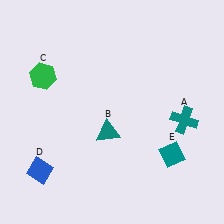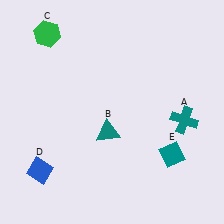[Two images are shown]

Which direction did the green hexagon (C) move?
The green hexagon (C) moved up.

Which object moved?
The green hexagon (C) moved up.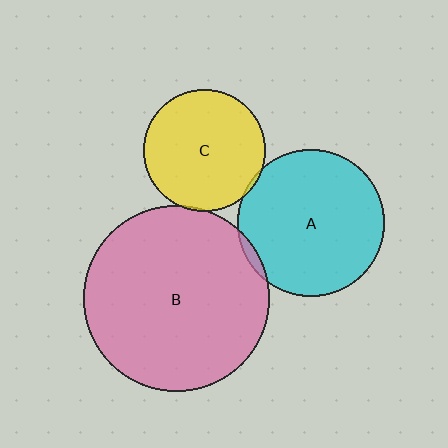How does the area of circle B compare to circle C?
Approximately 2.3 times.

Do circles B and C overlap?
Yes.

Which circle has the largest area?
Circle B (pink).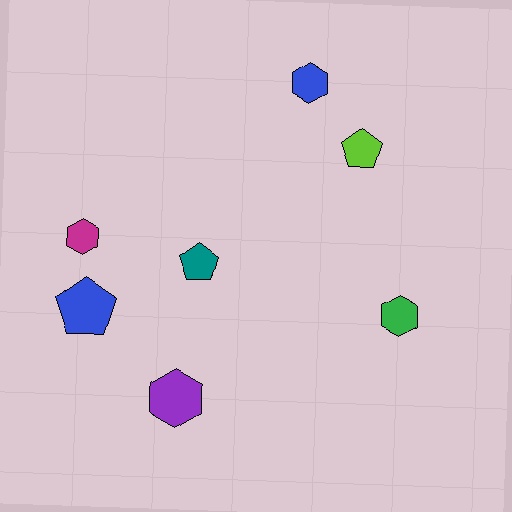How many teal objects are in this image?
There is 1 teal object.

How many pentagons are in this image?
There are 3 pentagons.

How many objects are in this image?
There are 7 objects.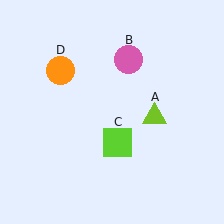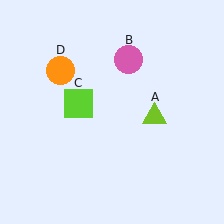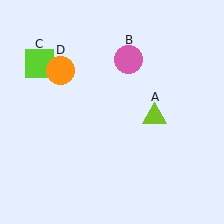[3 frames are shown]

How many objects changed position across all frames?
1 object changed position: lime square (object C).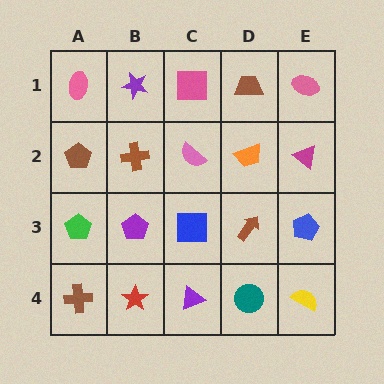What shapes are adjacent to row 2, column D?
A brown trapezoid (row 1, column D), a brown arrow (row 3, column D), a pink semicircle (row 2, column C), a magenta triangle (row 2, column E).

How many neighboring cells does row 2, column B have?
4.